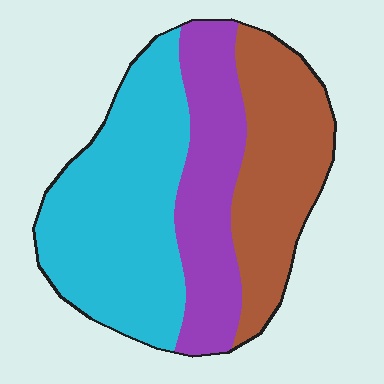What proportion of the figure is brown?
Brown takes up between a sixth and a third of the figure.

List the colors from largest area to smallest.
From largest to smallest: cyan, brown, purple.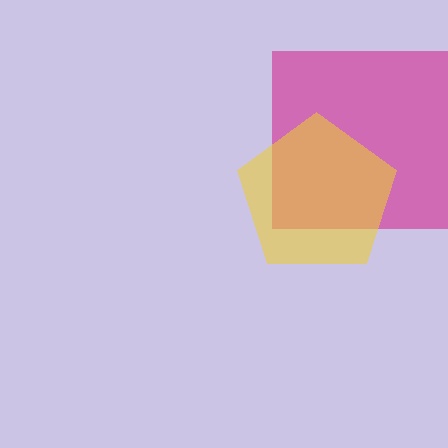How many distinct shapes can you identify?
There are 2 distinct shapes: a magenta square, a yellow pentagon.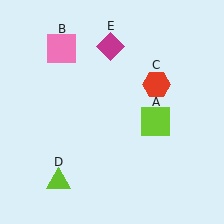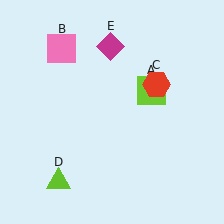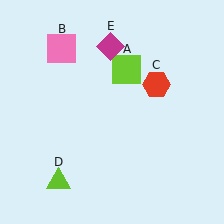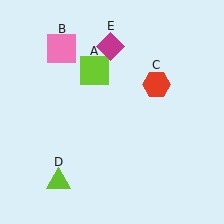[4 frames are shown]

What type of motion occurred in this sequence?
The lime square (object A) rotated counterclockwise around the center of the scene.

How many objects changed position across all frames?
1 object changed position: lime square (object A).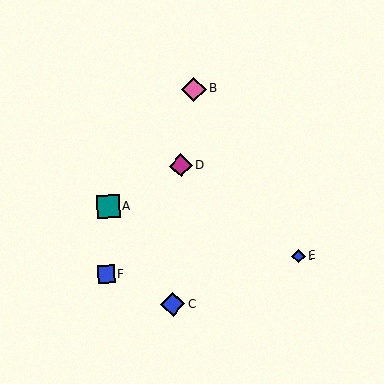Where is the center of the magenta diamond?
The center of the magenta diamond is at (181, 165).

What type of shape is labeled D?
Shape D is a magenta diamond.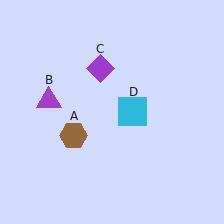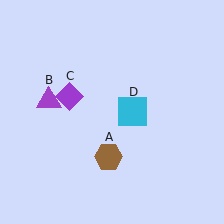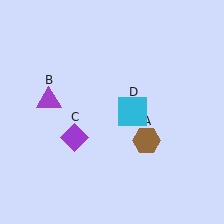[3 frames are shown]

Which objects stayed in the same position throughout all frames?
Purple triangle (object B) and cyan square (object D) remained stationary.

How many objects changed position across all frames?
2 objects changed position: brown hexagon (object A), purple diamond (object C).